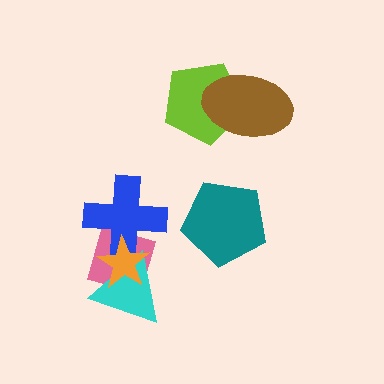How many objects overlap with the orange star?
3 objects overlap with the orange star.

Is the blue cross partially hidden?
Yes, it is partially covered by another shape.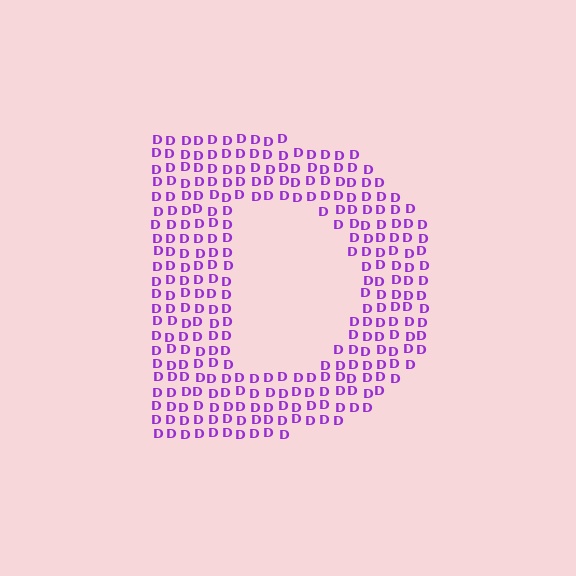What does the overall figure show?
The overall figure shows the letter D.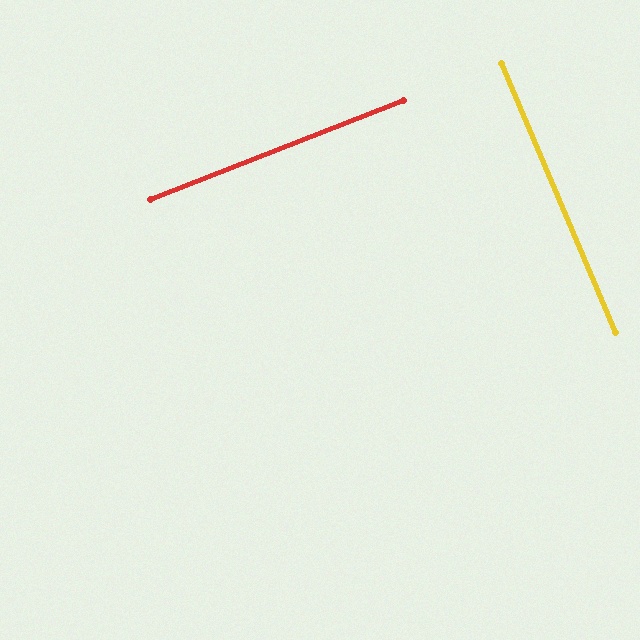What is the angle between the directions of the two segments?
Approximately 89 degrees.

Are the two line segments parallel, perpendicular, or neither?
Perpendicular — they meet at approximately 89°.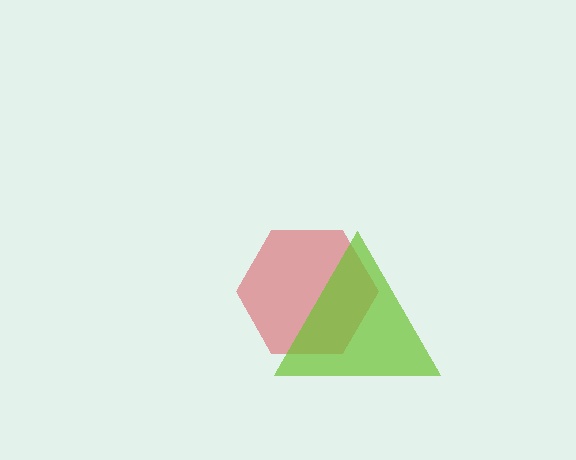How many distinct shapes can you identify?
There are 2 distinct shapes: a red hexagon, a lime triangle.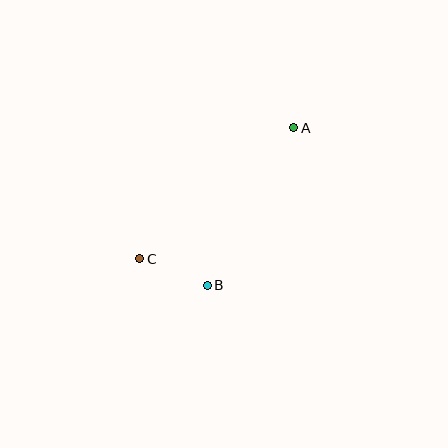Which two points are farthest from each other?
Points A and C are farthest from each other.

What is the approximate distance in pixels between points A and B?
The distance between A and B is approximately 179 pixels.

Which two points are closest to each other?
Points B and C are closest to each other.